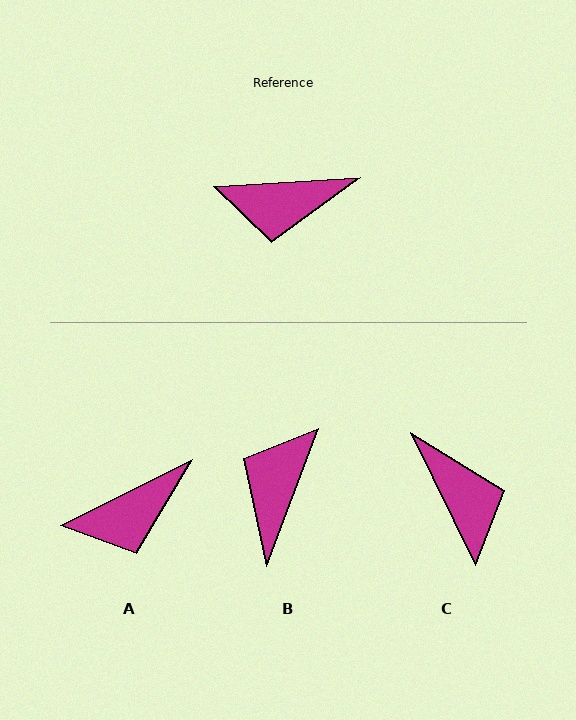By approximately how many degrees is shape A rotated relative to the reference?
Approximately 23 degrees counter-clockwise.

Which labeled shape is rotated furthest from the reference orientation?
B, about 114 degrees away.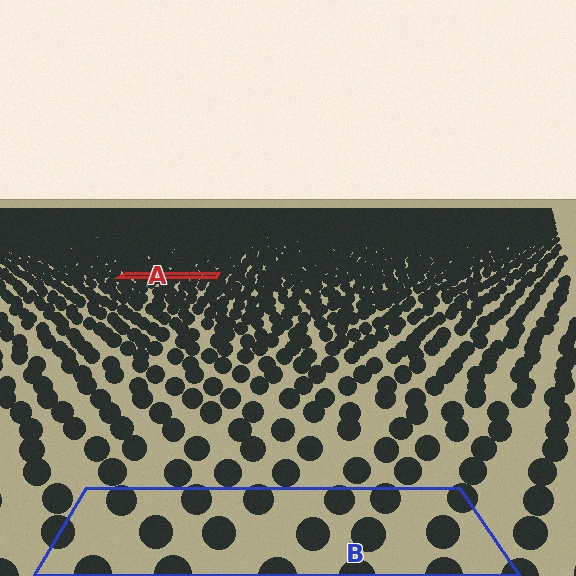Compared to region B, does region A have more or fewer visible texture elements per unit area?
Region A has more texture elements per unit area — they are packed more densely because it is farther away.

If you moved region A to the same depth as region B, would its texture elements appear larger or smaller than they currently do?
They would appear larger. At a closer depth, the same texture elements are projected at a bigger on-screen size.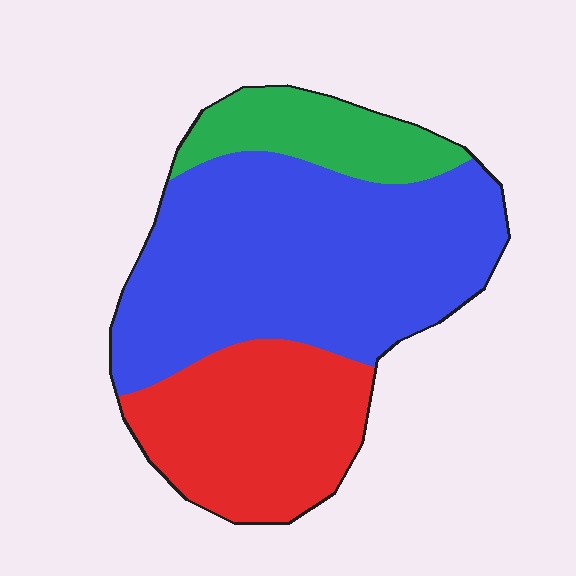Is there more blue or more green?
Blue.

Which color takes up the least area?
Green, at roughly 15%.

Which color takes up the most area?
Blue, at roughly 55%.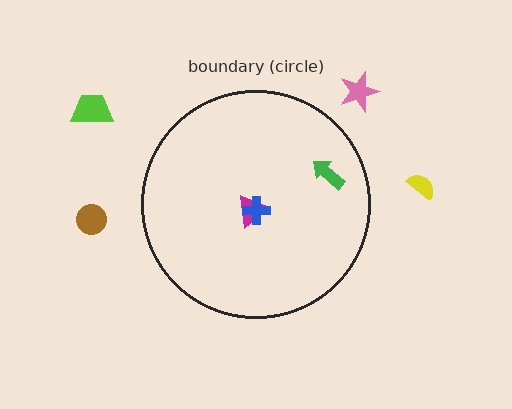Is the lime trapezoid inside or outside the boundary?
Outside.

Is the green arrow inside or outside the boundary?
Inside.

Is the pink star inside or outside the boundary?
Outside.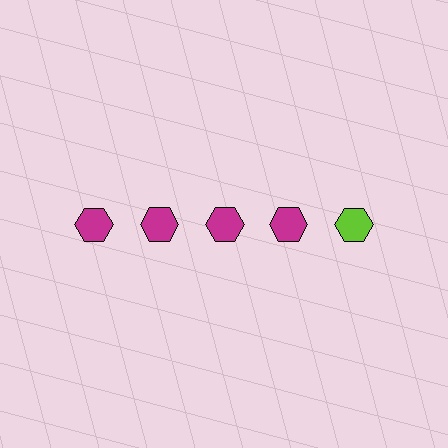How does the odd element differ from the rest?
It has a different color: lime instead of magenta.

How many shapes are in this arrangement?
There are 5 shapes arranged in a grid pattern.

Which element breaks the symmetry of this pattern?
The lime hexagon in the top row, rightmost column breaks the symmetry. All other shapes are magenta hexagons.